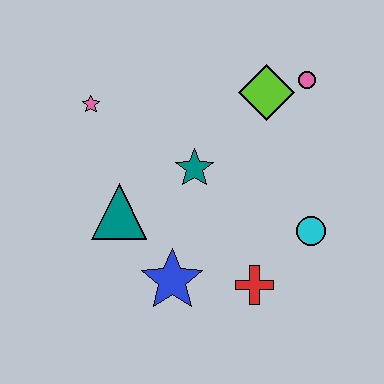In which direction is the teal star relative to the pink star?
The teal star is to the right of the pink star.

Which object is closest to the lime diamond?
The pink circle is closest to the lime diamond.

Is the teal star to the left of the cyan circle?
Yes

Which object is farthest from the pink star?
The cyan circle is farthest from the pink star.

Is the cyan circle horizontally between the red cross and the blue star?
No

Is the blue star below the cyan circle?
Yes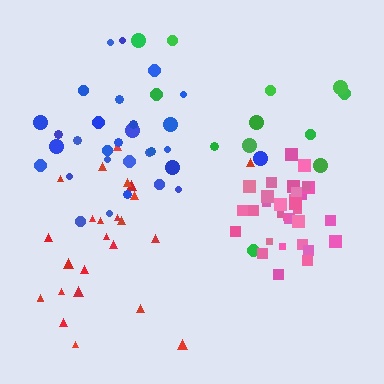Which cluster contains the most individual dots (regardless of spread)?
Pink (31).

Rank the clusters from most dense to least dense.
pink, blue, red, green.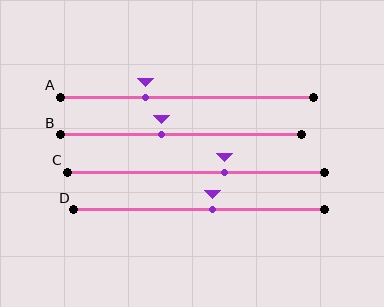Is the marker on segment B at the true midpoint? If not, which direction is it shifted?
No, the marker on segment B is shifted to the left by about 8% of the segment length.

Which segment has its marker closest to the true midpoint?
Segment D has its marker closest to the true midpoint.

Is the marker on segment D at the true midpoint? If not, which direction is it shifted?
No, the marker on segment D is shifted to the right by about 5% of the segment length.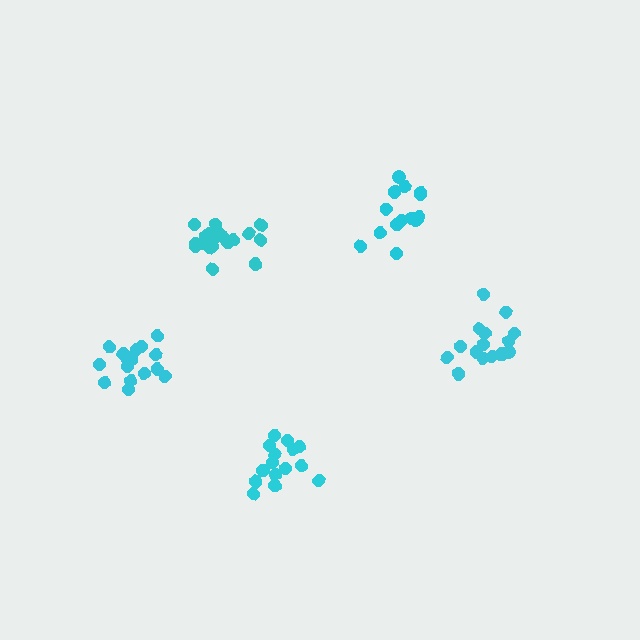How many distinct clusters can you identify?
There are 5 distinct clusters.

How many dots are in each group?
Group 1: 15 dots, Group 2: 19 dots, Group 3: 15 dots, Group 4: 16 dots, Group 5: 16 dots (81 total).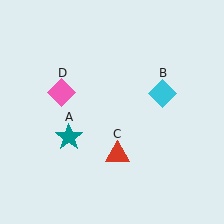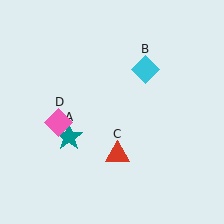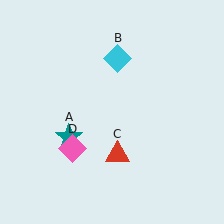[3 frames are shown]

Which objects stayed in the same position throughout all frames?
Teal star (object A) and red triangle (object C) remained stationary.